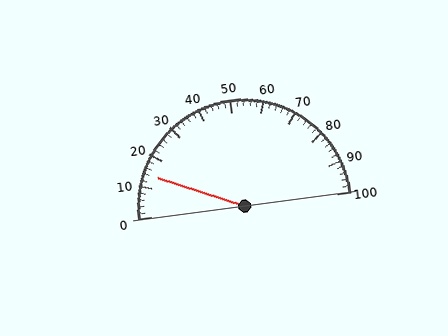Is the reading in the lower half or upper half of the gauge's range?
The reading is in the lower half of the range (0 to 100).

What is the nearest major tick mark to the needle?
The nearest major tick mark is 10.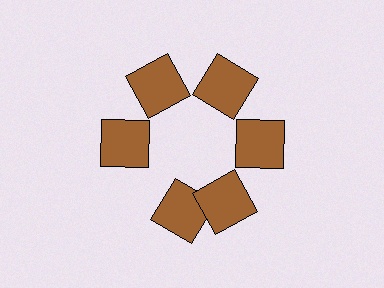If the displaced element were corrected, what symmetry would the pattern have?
It would have 6-fold rotational symmetry — the pattern would map onto itself every 60 degrees.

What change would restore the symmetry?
The symmetry would be restored by rotating it back into even spacing with its neighbors so that all 6 squares sit at equal angles and equal distance from the center.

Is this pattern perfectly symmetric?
No. The 6 brown squares are arranged in a ring, but one element near the 7 o'clock position is rotated out of alignment along the ring, breaking the 6-fold rotational symmetry.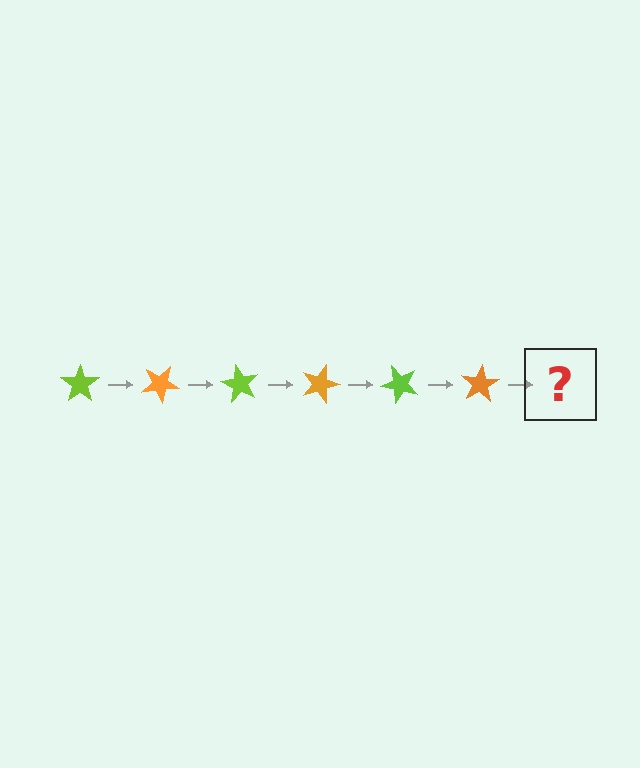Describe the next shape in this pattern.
It should be a lime star, rotated 180 degrees from the start.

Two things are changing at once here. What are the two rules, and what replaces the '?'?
The two rules are that it rotates 30 degrees each step and the color cycles through lime and orange. The '?' should be a lime star, rotated 180 degrees from the start.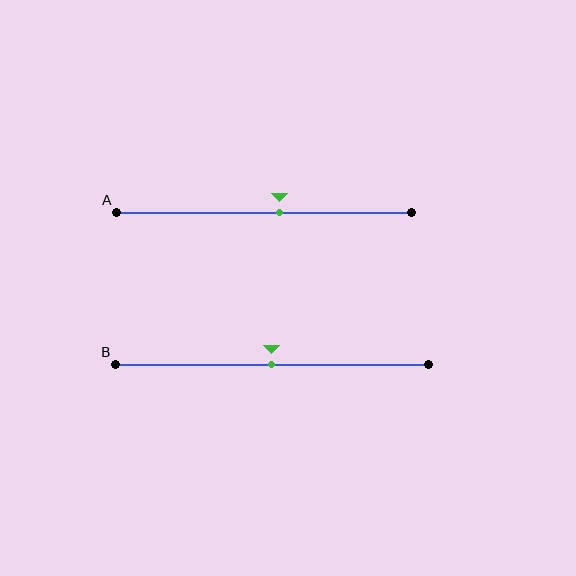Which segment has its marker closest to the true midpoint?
Segment B has its marker closest to the true midpoint.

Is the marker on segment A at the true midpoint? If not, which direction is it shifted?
No, the marker on segment A is shifted to the right by about 5% of the segment length.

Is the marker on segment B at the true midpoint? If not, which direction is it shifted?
Yes, the marker on segment B is at the true midpoint.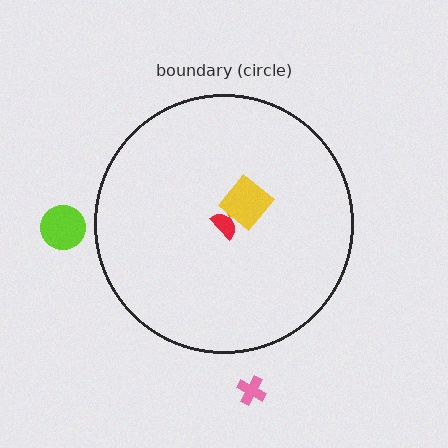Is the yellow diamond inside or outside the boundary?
Inside.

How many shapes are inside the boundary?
3 inside, 2 outside.